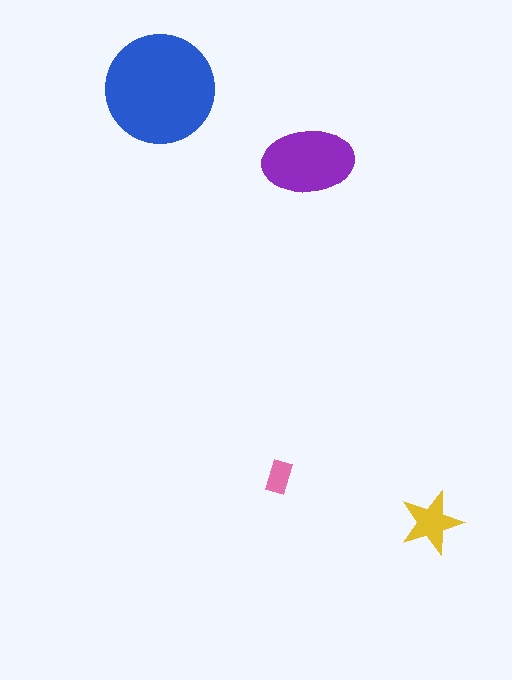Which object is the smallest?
The pink rectangle.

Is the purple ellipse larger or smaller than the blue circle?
Smaller.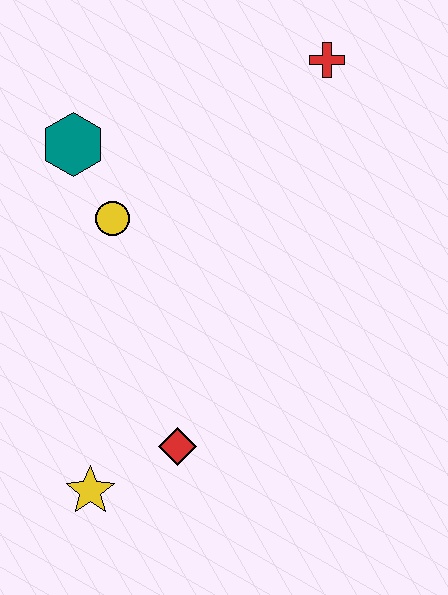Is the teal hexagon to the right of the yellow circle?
No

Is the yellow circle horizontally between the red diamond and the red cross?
No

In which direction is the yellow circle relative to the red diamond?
The yellow circle is above the red diamond.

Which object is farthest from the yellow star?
The red cross is farthest from the yellow star.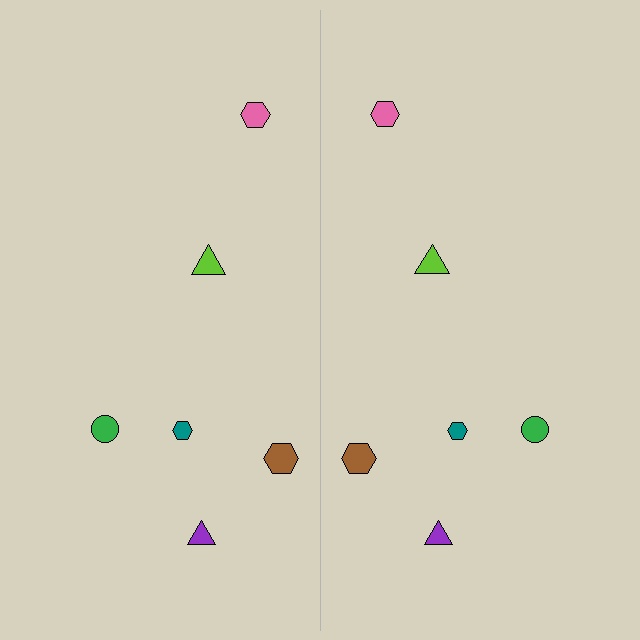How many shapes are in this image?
There are 12 shapes in this image.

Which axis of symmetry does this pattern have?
The pattern has a vertical axis of symmetry running through the center of the image.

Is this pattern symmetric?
Yes, this pattern has bilateral (reflection) symmetry.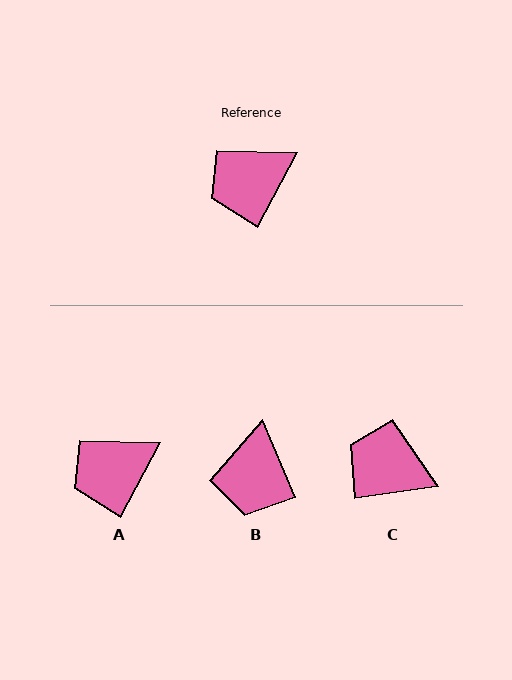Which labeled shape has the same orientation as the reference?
A.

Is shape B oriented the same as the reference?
No, it is off by about 51 degrees.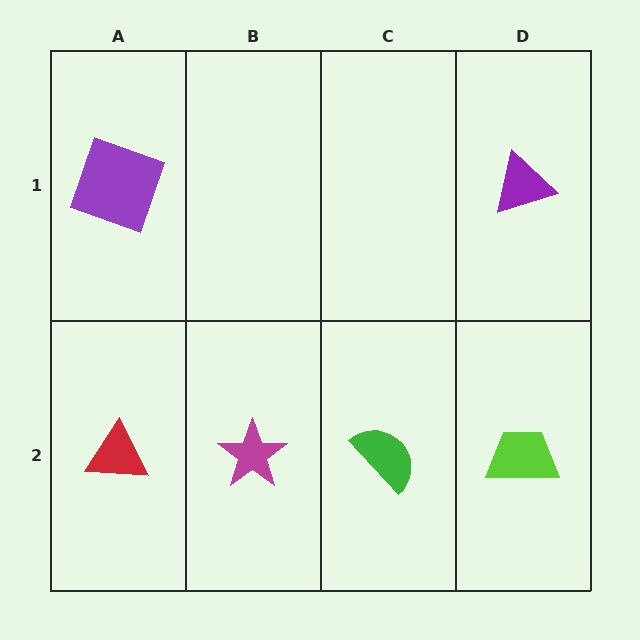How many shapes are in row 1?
2 shapes.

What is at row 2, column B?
A magenta star.